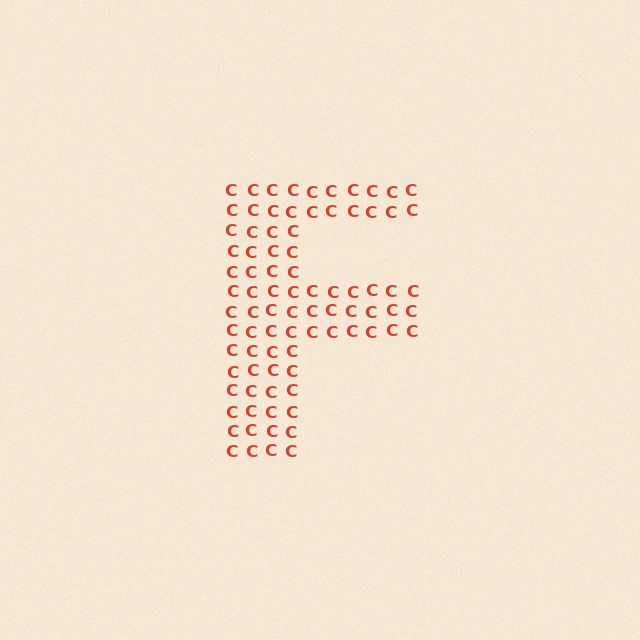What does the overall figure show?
The overall figure shows the letter F.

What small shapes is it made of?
It is made of small letter C's.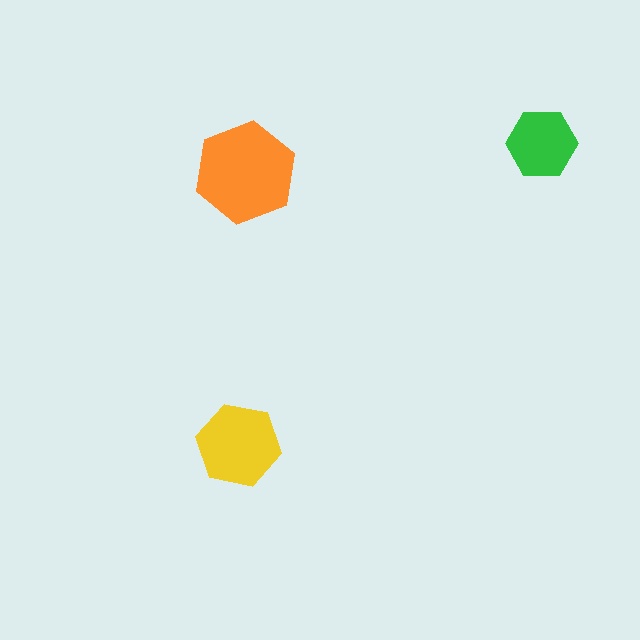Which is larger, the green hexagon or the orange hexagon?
The orange one.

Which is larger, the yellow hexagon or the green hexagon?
The yellow one.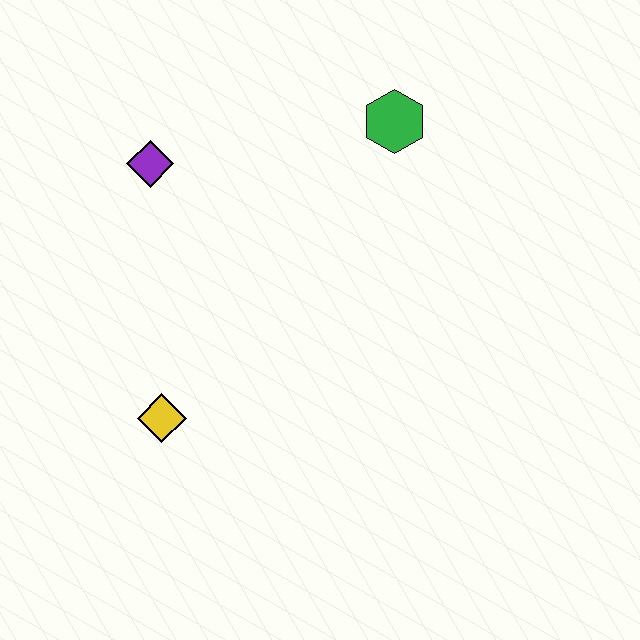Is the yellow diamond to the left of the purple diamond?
No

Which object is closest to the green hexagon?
The purple diamond is closest to the green hexagon.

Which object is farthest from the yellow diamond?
The green hexagon is farthest from the yellow diamond.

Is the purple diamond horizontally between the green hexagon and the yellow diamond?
No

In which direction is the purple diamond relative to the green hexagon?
The purple diamond is to the left of the green hexagon.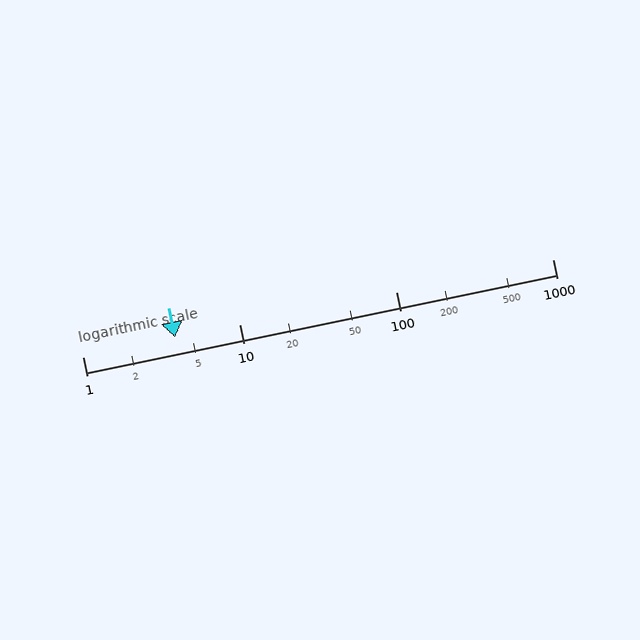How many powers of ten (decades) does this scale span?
The scale spans 3 decades, from 1 to 1000.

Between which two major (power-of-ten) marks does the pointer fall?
The pointer is between 1 and 10.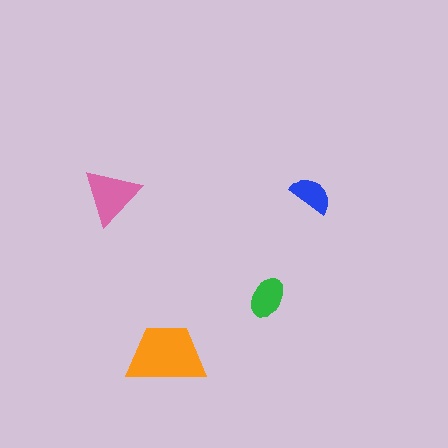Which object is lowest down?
The orange trapezoid is bottommost.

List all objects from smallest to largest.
The blue semicircle, the green ellipse, the pink triangle, the orange trapezoid.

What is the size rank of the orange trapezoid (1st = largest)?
1st.